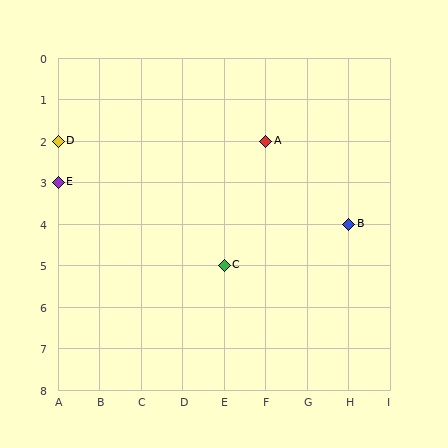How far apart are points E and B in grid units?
Points E and B are 7 columns and 1 row apart (about 7.1 grid units diagonally).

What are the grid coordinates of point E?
Point E is at grid coordinates (A, 3).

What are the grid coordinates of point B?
Point B is at grid coordinates (H, 4).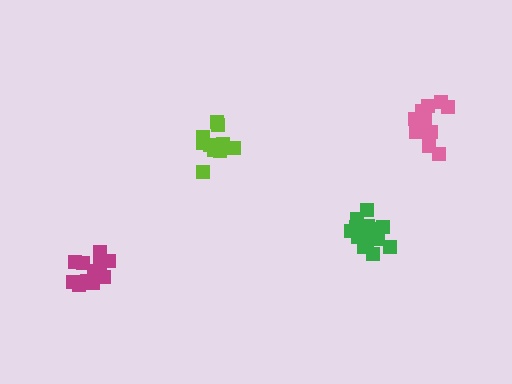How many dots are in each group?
Group 1: 10 dots, Group 2: 15 dots, Group 3: 11 dots, Group 4: 12 dots (48 total).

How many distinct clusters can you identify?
There are 4 distinct clusters.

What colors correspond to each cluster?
The clusters are colored: lime, green, pink, magenta.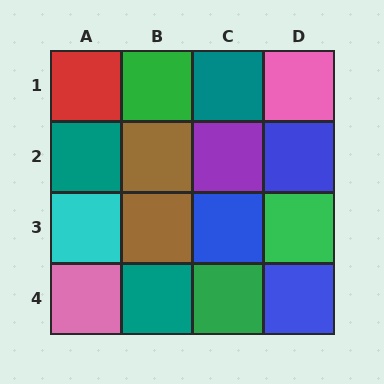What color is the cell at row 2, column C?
Purple.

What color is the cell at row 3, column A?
Cyan.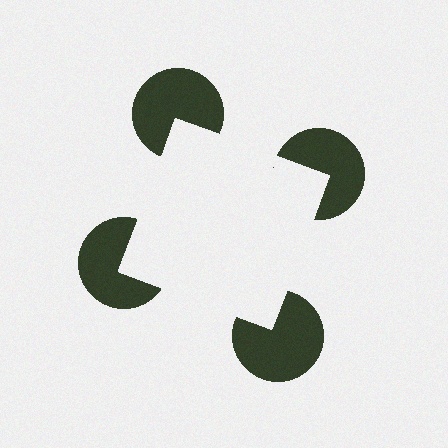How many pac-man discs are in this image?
There are 4 — one at each vertex of the illusory square.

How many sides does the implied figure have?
4 sides.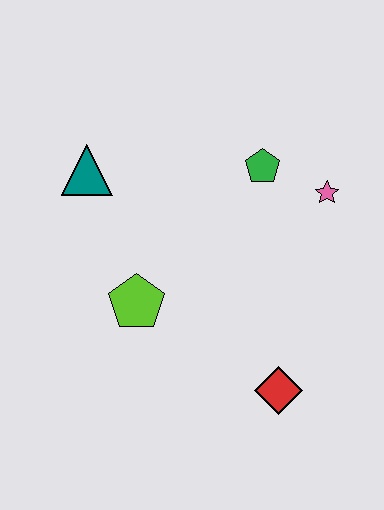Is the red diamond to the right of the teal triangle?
Yes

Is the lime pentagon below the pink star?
Yes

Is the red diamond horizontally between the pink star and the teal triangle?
Yes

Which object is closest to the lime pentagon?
The teal triangle is closest to the lime pentagon.